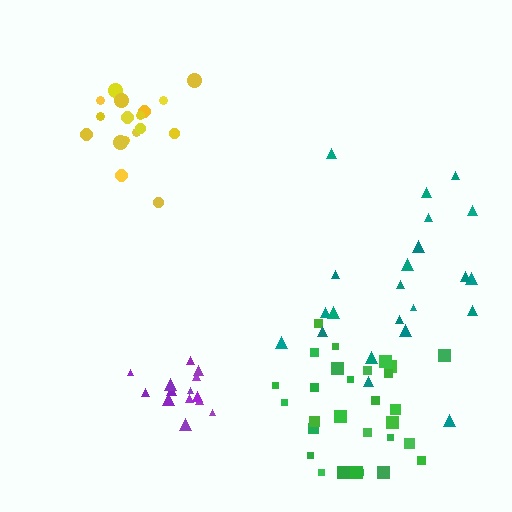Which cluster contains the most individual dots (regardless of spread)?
Green (29).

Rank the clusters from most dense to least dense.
purple, green, yellow, teal.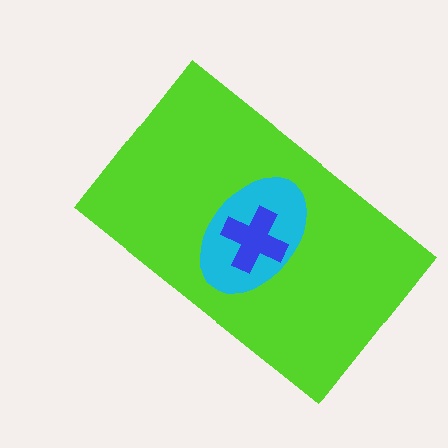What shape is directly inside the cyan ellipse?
The blue cross.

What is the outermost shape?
The lime rectangle.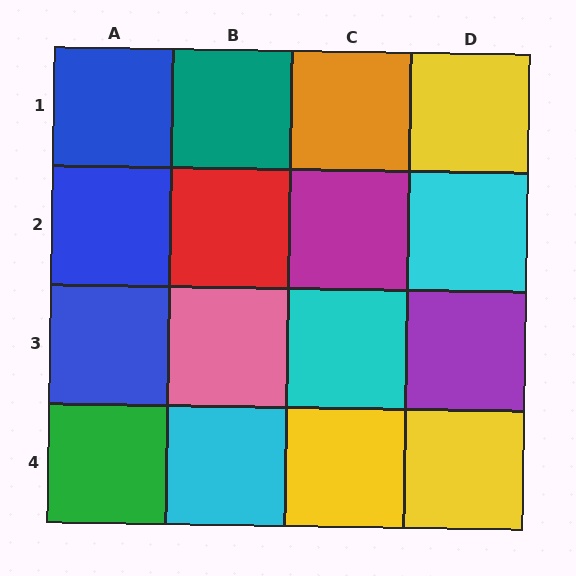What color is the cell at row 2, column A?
Blue.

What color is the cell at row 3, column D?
Purple.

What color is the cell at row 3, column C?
Cyan.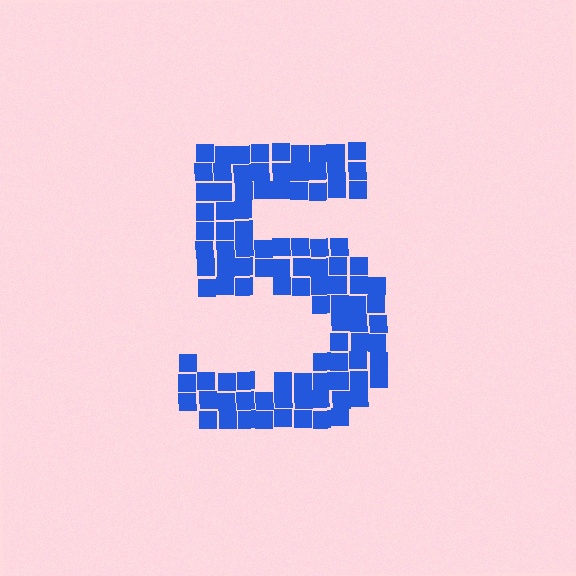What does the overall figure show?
The overall figure shows the digit 5.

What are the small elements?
The small elements are squares.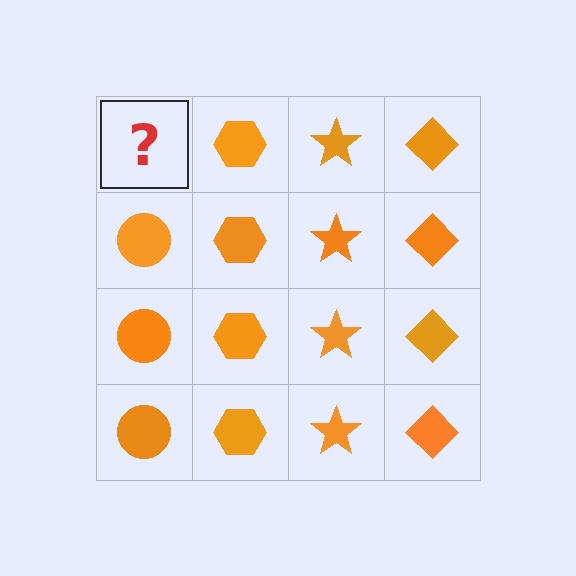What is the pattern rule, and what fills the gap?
The rule is that each column has a consistent shape. The gap should be filled with an orange circle.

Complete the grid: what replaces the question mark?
The question mark should be replaced with an orange circle.